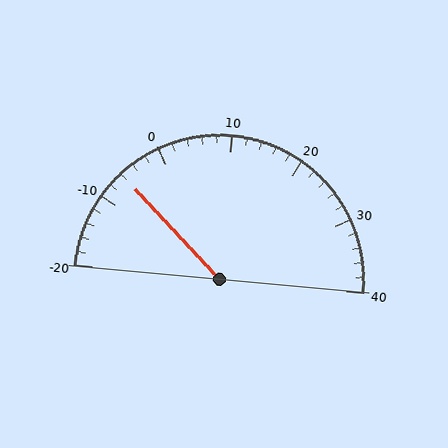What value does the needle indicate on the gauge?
The needle indicates approximately -6.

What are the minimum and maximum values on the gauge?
The gauge ranges from -20 to 40.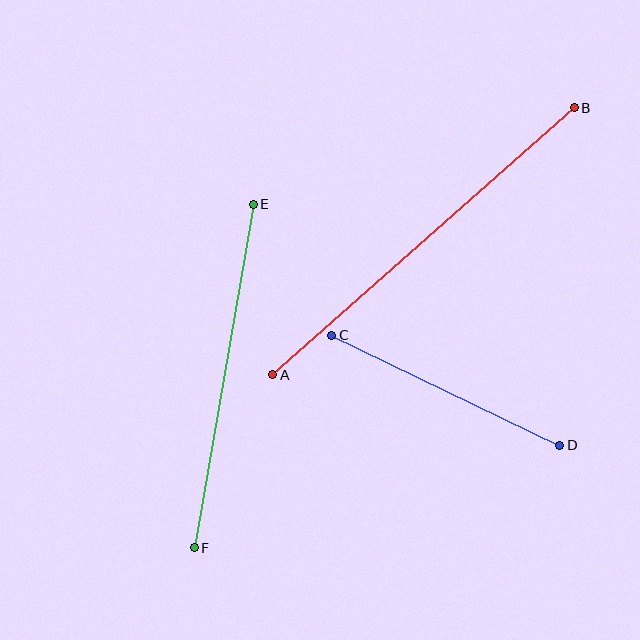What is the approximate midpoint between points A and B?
The midpoint is at approximately (423, 241) pixels.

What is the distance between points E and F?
The distance is approximately 349 pixels.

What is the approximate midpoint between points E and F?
The midpoint is at approximately (224, 376) pixels.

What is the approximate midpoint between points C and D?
The midpoint is at approximately (446, 390) pixels.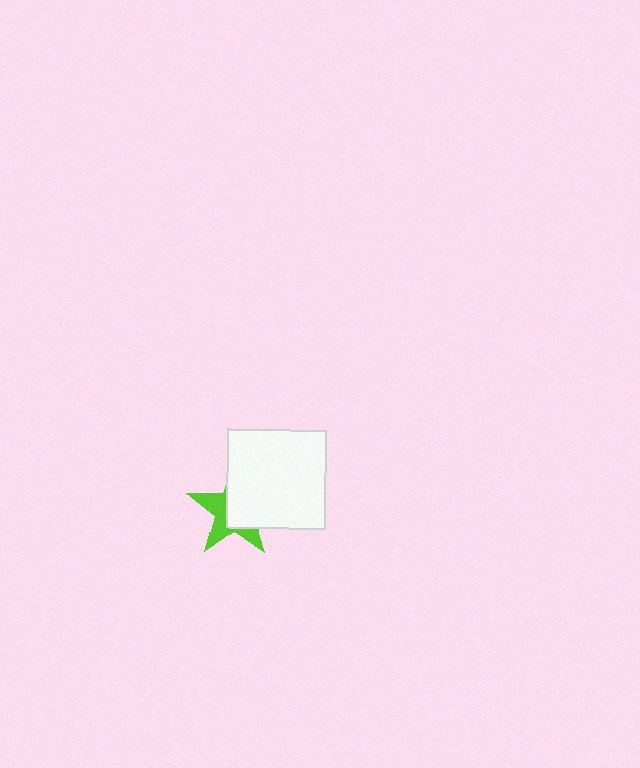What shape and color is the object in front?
The object in front is a white square.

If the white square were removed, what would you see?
You would see the complete lime star.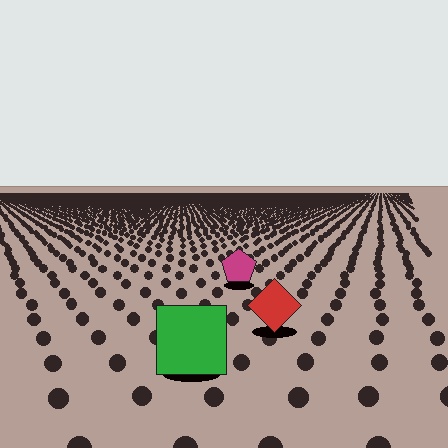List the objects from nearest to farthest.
From nearest to farthest: the green square, the red diamond, the magenta pentagon.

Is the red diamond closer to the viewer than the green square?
No. The green square is closer — you can tell from the texture gradient: the ground texture is coarser near it.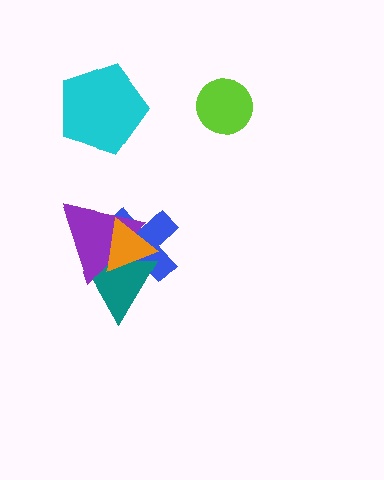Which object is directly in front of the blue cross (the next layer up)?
The teal triangle is directly in front of the blue cross.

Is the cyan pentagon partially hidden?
No, no other shape covers it.